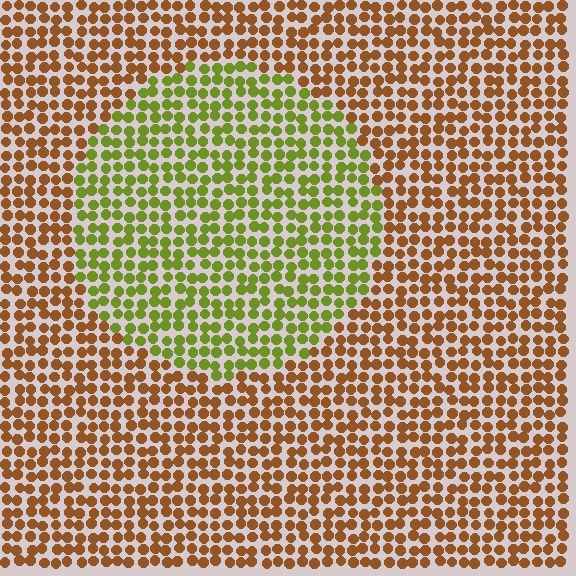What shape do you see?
I see a circle.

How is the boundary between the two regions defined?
The boundary is defined purely by a slight shift in hue (about 55 degrees). Spacing, size, and orientation are identical on both sides.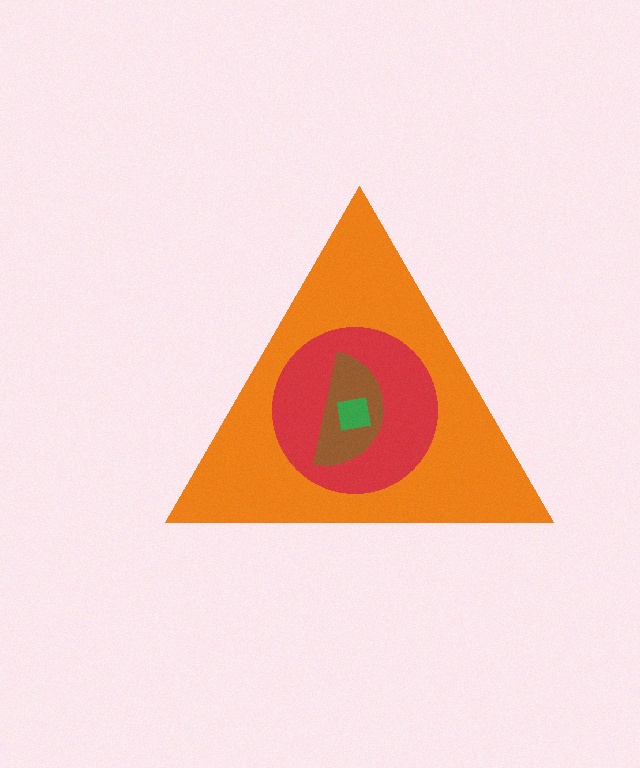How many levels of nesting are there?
4.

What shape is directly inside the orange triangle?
The red circle.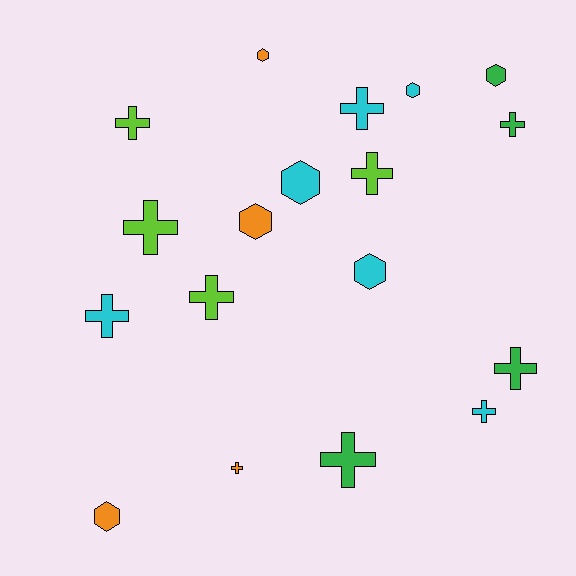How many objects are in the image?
There are 18 objects.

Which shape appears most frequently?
Cross, with 11 objects.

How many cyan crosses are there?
There are 3 cyan crosses.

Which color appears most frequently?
Cyan, with 6 objects.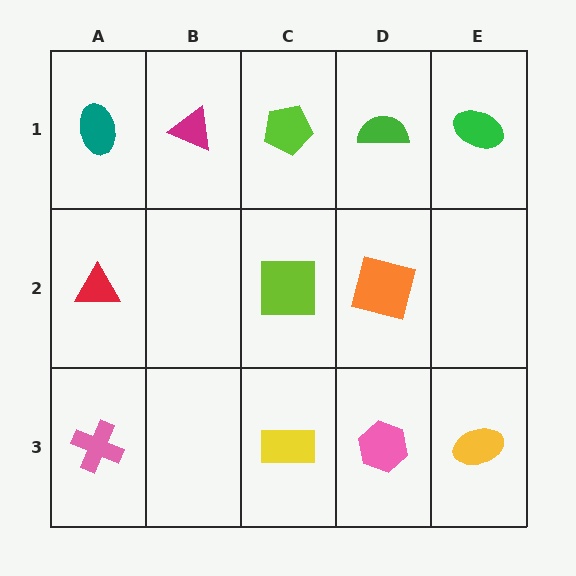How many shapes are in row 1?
5 shapes.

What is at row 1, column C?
A lime pentagon.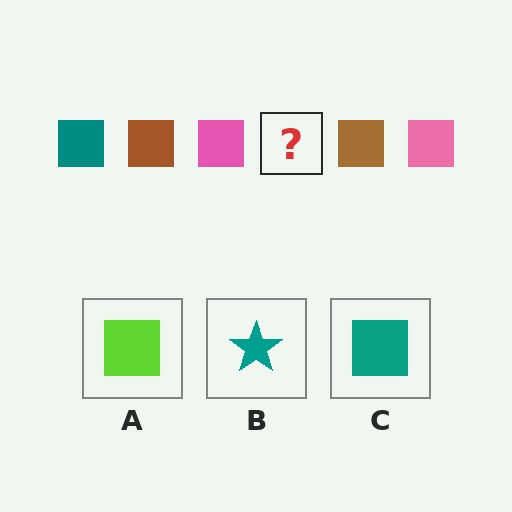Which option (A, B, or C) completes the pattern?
C.